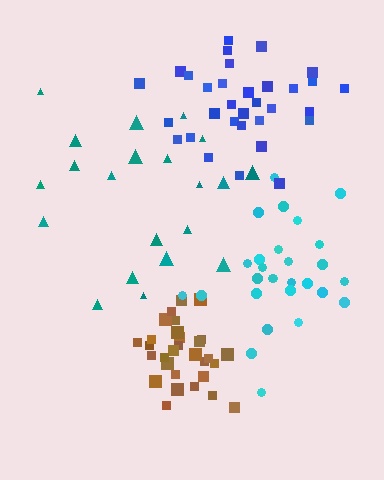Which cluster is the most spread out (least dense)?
Teal.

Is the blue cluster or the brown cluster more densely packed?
Brown.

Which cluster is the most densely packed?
Brown.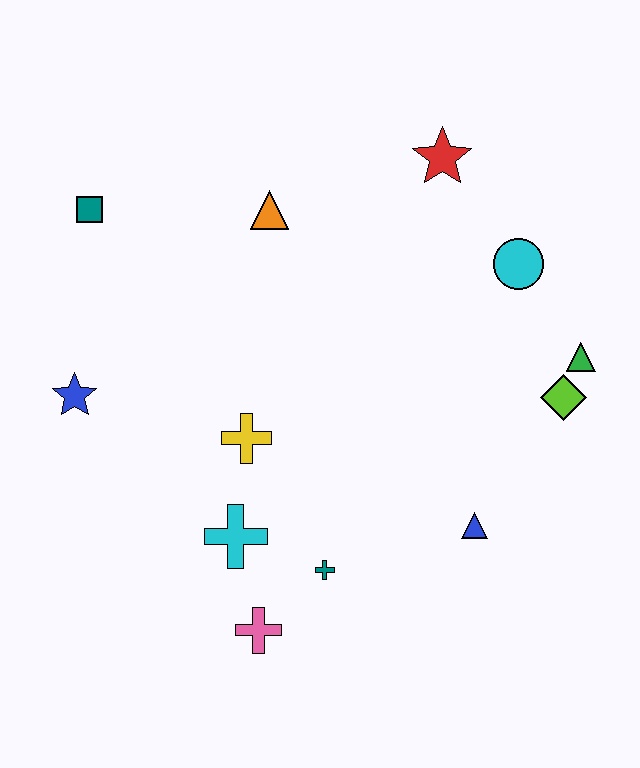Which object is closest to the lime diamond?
The green triangle is closest to the lime diamond.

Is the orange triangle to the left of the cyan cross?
No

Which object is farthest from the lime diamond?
The teal square is farthest from the lime diamond.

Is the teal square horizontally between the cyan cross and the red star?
No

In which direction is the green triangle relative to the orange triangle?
The green triangle is to the right of the orange triangle.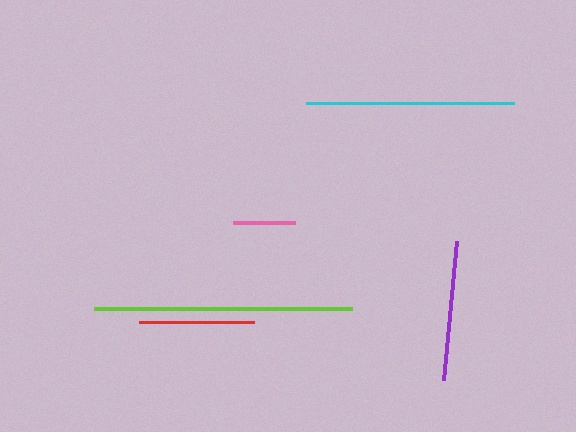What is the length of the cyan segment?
The cyan segment is approximately 208 pixels long.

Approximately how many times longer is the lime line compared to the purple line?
The lime line is approximately 1.8 times the length of the purple line.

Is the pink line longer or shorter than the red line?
The red line is longer than the pink line.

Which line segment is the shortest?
The pink line is the shortest at approximately 63 pixels.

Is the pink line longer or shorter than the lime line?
The lime line is longer than the pink line.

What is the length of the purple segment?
The purple segment is approximately 140 pixels long.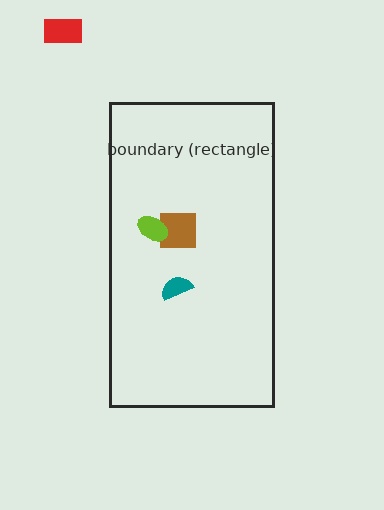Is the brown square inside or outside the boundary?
Inside.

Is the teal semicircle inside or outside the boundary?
Inside.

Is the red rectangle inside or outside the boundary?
Outside.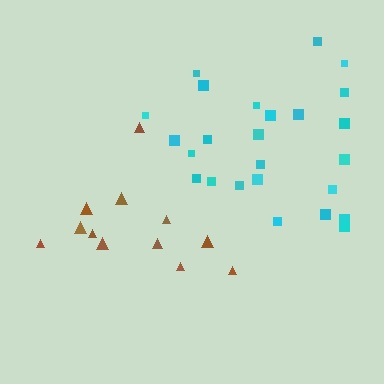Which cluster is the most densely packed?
Cyan.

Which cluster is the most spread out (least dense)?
Brown.